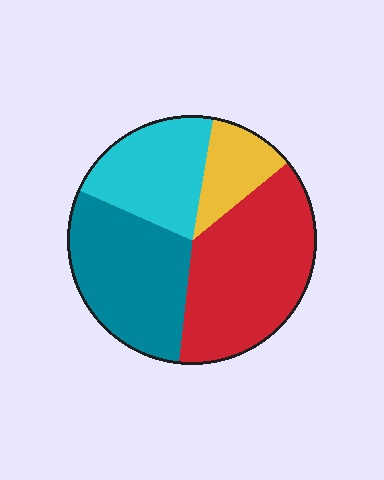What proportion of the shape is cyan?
Cyan covers 21% of the shape.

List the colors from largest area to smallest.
From largest to smallest: red, teal, cyan, yellow.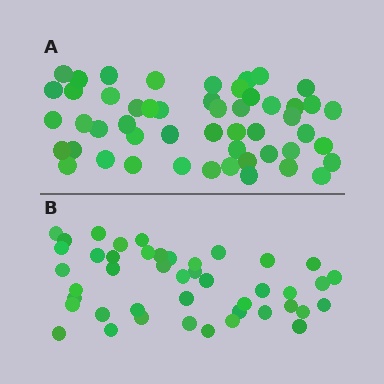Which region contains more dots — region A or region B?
Region A (the top region) has more dots.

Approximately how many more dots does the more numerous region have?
Region A has roughly 8 or so more dots than region B.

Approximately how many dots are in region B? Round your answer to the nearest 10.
About 40 dots. (The exact count is 44, which rounds to 40.)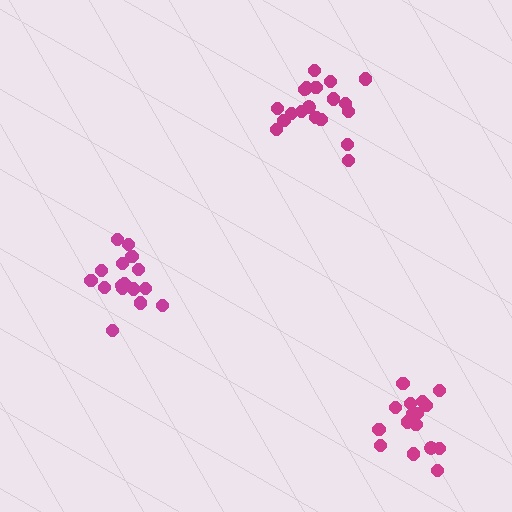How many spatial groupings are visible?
There are 3 spatial groupings.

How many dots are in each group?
Group 1: 19 dots, Group 2: 16 dots, Group 3: 16 dots (51 total).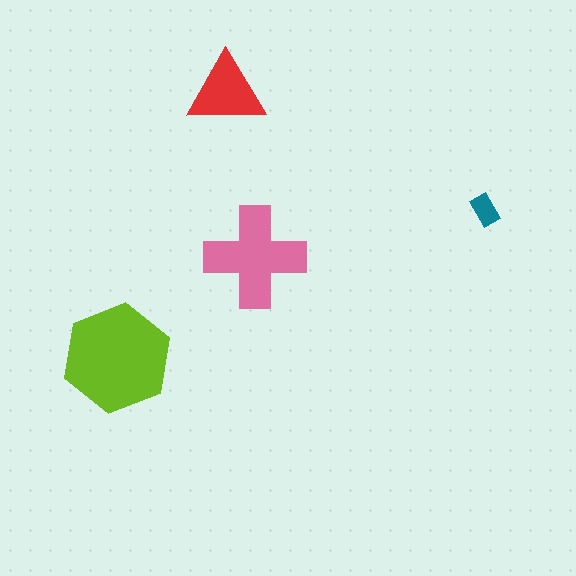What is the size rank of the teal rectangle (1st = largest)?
4th.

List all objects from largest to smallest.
The lime hexagon, the pink cross, the red triangle, the teal rectangle.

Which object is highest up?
The red triangle is topmost.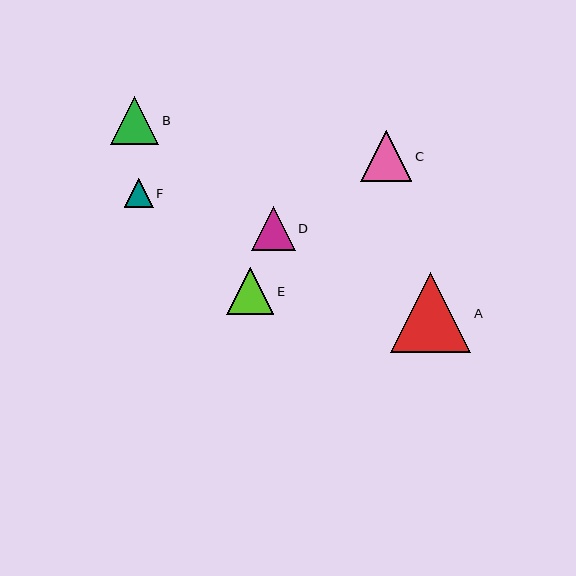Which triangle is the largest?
Triangle A is the largest with a size of approximately 80 pixels.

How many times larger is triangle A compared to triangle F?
Triangle A is approximately 2.8 times the size of triangle F.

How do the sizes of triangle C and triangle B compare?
Triangle C and triangle B are approximately the same size.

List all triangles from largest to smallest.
From largest to smallest: A, C, B, E, D, F.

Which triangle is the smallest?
Triangle F is the smallest with a size of approximately 29 pixels.